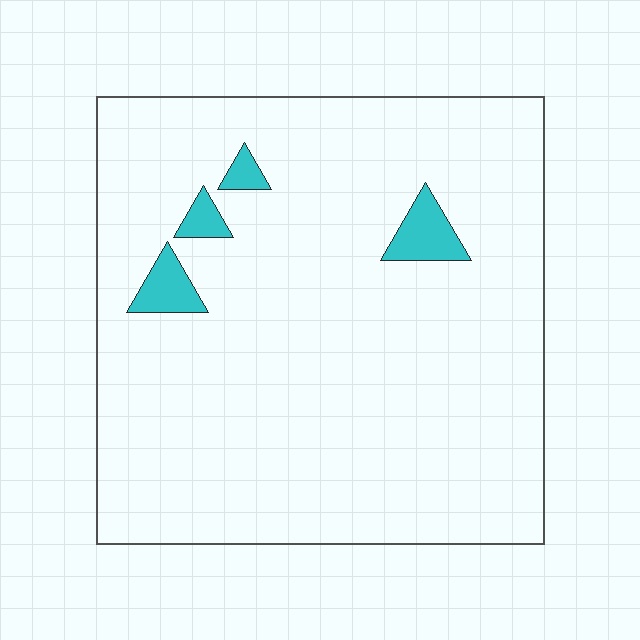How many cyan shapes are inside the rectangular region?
4.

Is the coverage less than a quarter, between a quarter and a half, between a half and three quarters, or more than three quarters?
Less than a quarter.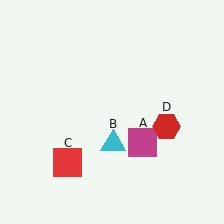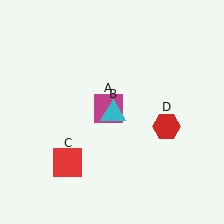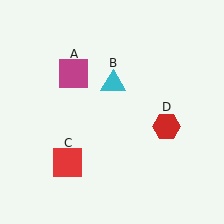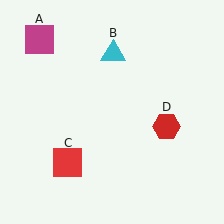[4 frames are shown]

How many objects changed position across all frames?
2 objects changed position: magenta square (object A), cyan triangle (object B).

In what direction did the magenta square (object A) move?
The magenta square (object A) moved up and to the left.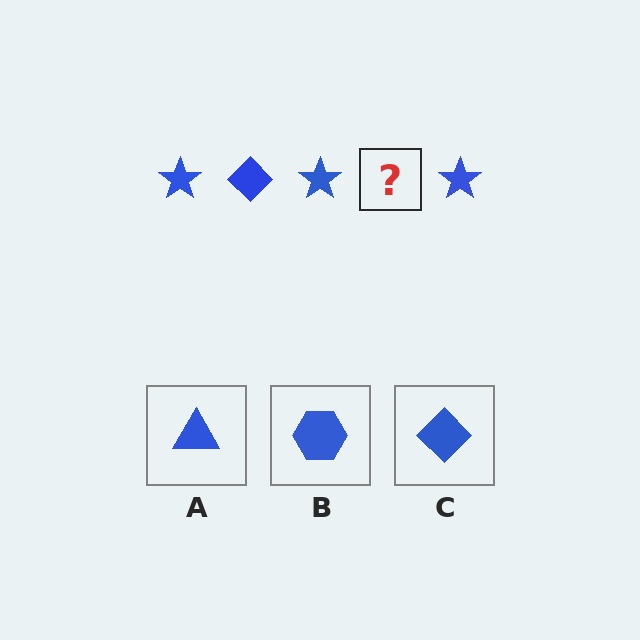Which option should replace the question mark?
Option C.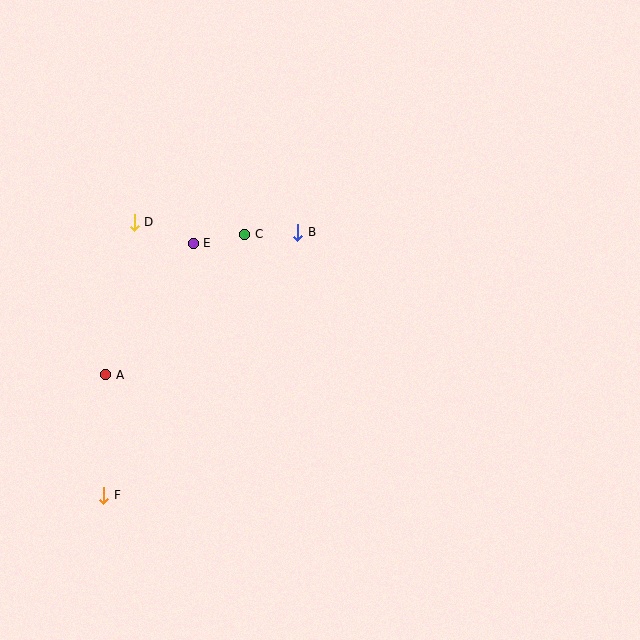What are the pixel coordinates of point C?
Point C is at (245, 234).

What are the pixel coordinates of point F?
Point F is at (104, 495).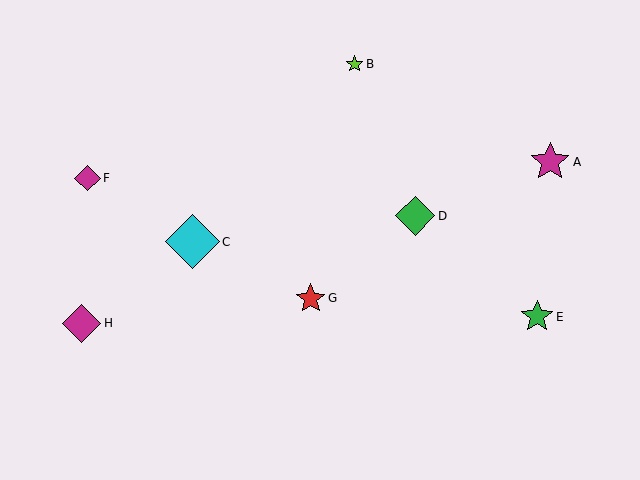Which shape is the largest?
The cyan diamond (labeled C) is the largest.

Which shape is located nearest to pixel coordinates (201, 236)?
The cyan diamond (labeled C) at (192, 242) is nearest to that location.